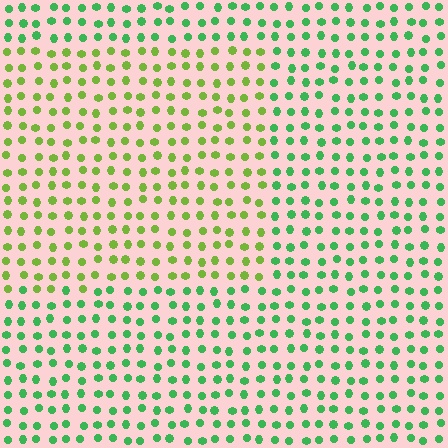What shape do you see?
I see a rectangle.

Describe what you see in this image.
The image is filled with small green elements in a uniform arrangement. A rectangle-shaped region is visible where the elements are tinted to a slightly different hue, forming a subtle color boundary.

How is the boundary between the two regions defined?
The boundary is defined purely by a slight shift in hue (about 41 degrees). Spacing, size, and orientation are identical on both sides.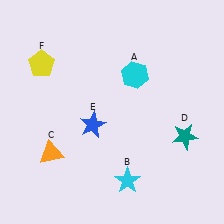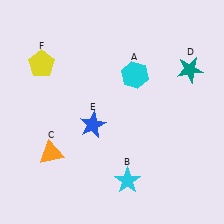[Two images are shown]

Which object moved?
The teal star (D) moved up.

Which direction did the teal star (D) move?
The teal star (D) moved up.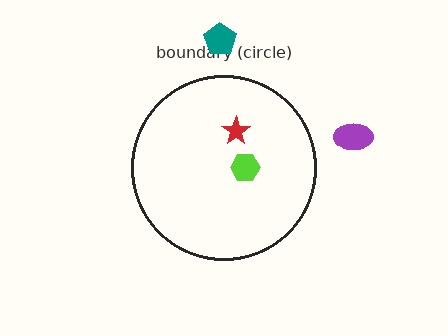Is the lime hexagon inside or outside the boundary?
Inside.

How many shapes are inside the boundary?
2 inside, 2 outside.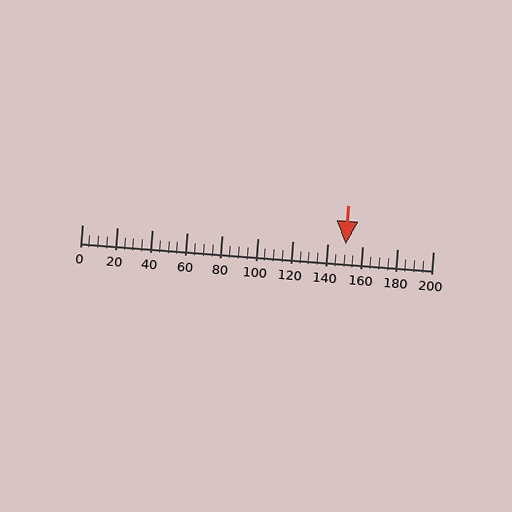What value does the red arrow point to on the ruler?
The red arrow points to approximately 150.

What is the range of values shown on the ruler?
The ruler shows values from 0 to 200.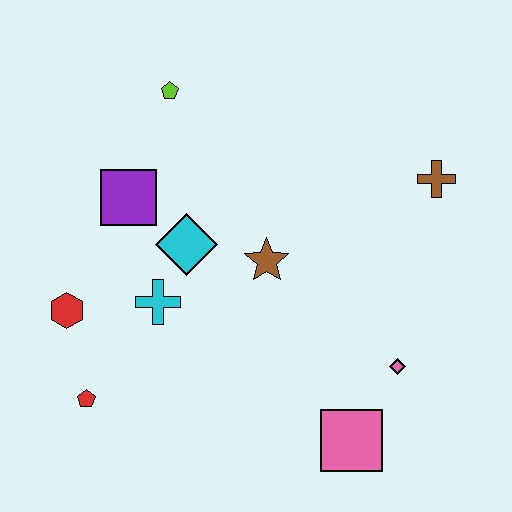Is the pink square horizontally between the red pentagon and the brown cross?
Yes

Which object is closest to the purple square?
The cyan diamond is closest to the purple square.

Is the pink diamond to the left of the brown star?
No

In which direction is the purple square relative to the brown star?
The purple square is to the left of the brown star.